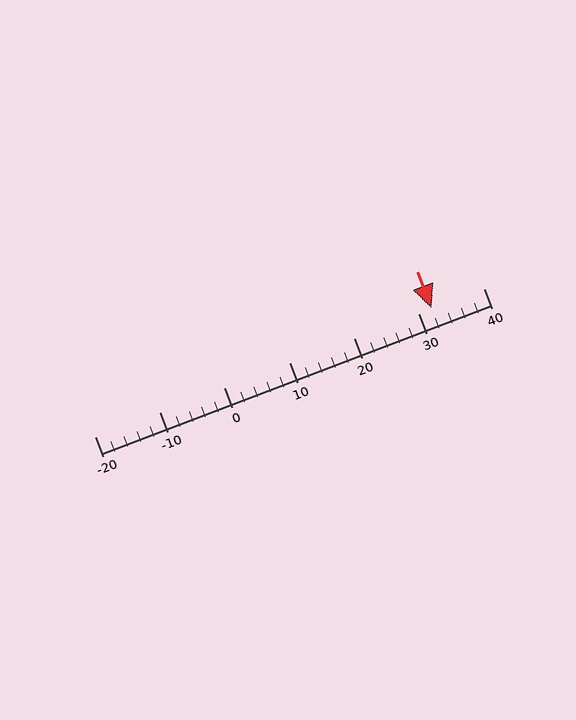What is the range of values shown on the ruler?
The ruler shows values from -20 to 40.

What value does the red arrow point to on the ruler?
The red arrow points to approximately 32.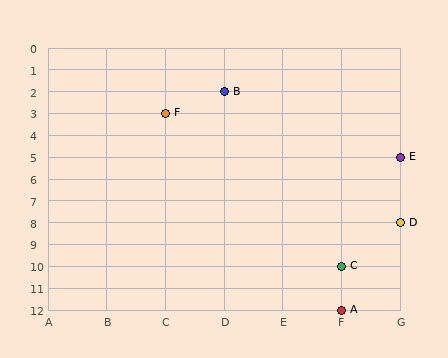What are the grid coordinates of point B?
Point B is at grid coordinates (D, 2).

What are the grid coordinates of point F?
Point F is at grid coordinates (C, 3).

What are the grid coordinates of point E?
Point E is at grid coordinates (G, 5).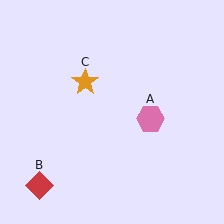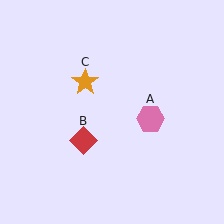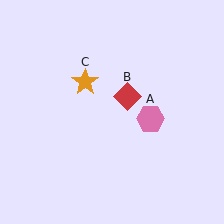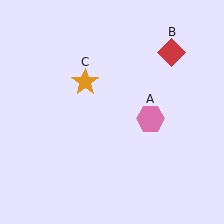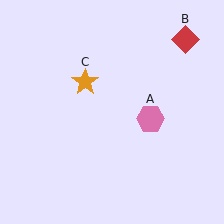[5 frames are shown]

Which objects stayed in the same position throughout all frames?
Pink hexagon (object A) and orange star (object C) remained stationary.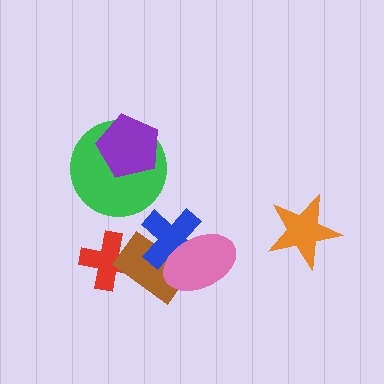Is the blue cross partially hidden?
Yes, it is partially covered by another shape.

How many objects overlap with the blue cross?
2 objects overlap with the blue cross.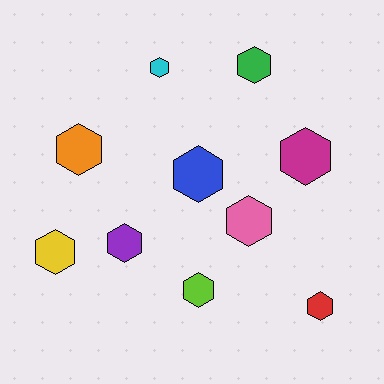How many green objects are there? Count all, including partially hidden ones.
There is 1 green object.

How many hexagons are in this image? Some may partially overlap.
There are 10 hexagons.